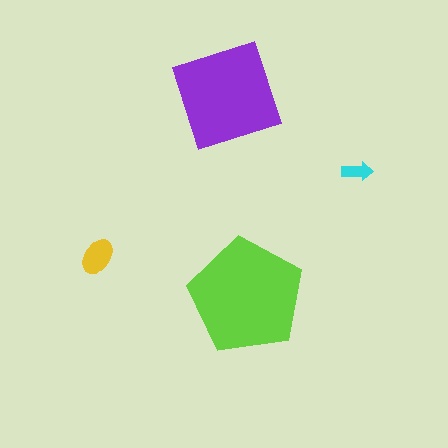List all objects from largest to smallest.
The lime pentagon, the purple diamond, the yellow ellipse, the cyan arrow.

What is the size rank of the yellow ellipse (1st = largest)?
3rd.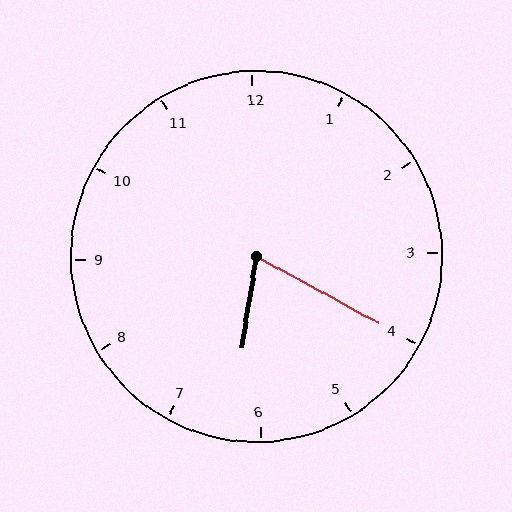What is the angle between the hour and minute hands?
Approximately 70 degrees.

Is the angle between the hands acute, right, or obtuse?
It is acute.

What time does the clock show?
6:20.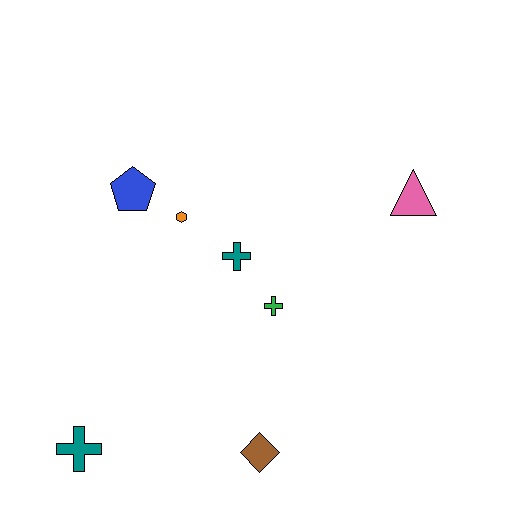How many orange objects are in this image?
There is 1 orange object.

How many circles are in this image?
There are no circles.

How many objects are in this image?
There are 7 objects.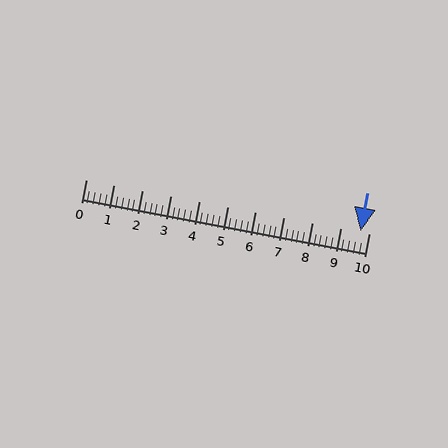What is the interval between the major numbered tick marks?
The major tick marks are spaced 1 units apart.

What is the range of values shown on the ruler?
The ruler shows values from 0 to 10.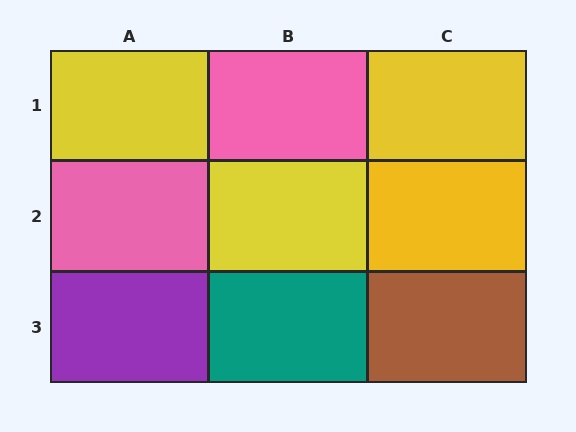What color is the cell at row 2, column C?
Yellow.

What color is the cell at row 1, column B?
Pink.